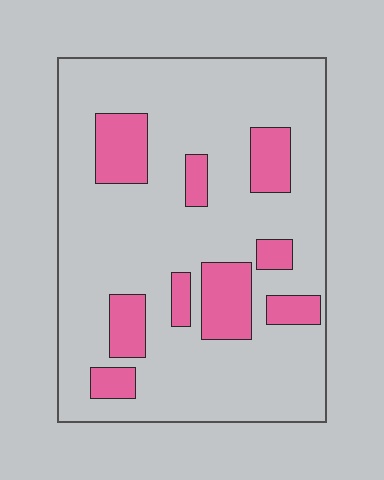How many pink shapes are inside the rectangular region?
9.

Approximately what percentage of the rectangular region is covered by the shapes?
Approximately 20%.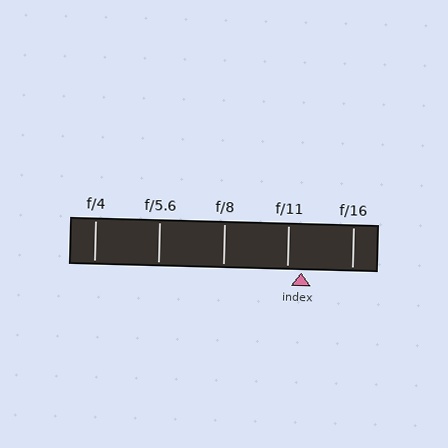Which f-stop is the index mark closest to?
The index mark is closest to f/11.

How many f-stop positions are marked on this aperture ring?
There are 5 f-stop positions marked.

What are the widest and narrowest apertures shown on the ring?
The widest aperture shown is f/4 and the narrowest is f/16.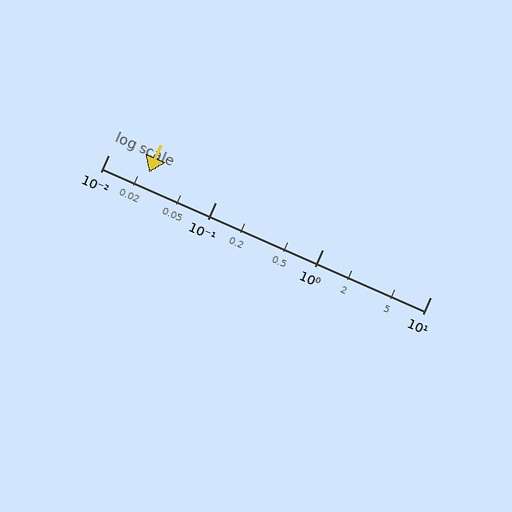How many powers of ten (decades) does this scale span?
The scale spans 3 decades, from 0.01 to 10.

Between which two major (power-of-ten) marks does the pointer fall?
The pointer is between 0.01 and 0.1.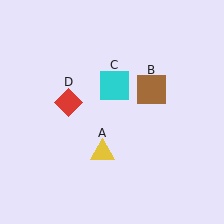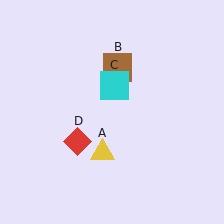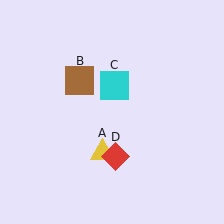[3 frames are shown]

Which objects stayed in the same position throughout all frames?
Yellow triangle (object A) and cyan square (object C) remained stationary.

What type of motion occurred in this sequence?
The brown square (object B), red diamond (object D) rotated counterclockwise around the center of the scene.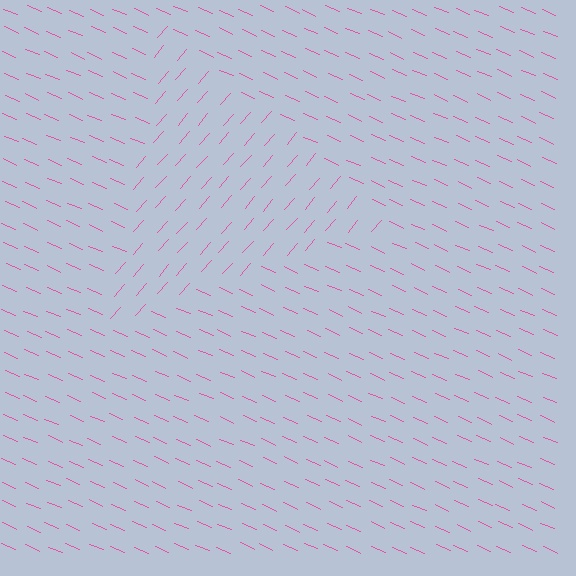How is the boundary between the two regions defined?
The boundary is defined purely by a change in line orientation (approximately 73 degrees difference). All lines are the same color and thickness.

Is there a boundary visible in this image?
Yes, there is a texture boundary formed by a change in line orientation.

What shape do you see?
I see a triangle.